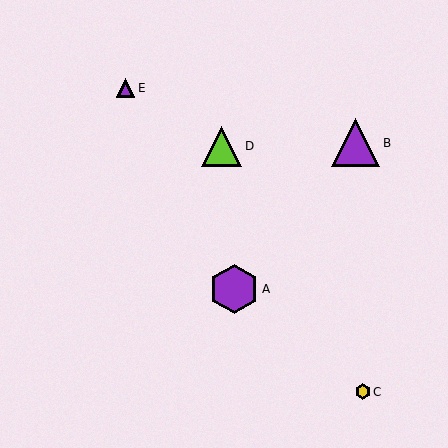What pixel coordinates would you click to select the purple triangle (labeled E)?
Click at (125, 88) to select the purple triangle E.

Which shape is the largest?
The purple hexagon (labeled A) is the largest.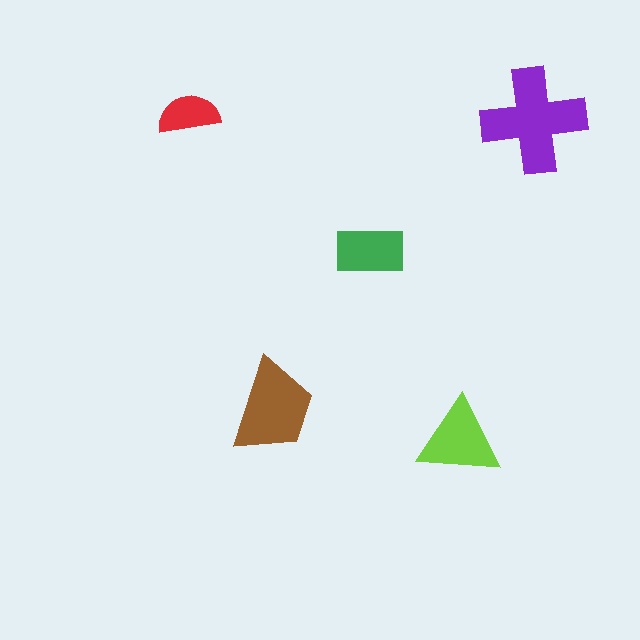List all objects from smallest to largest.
The red semicircle, the green rectangle, the lime triangle, the brown trapezoid, the purple cross.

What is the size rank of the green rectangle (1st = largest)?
4th.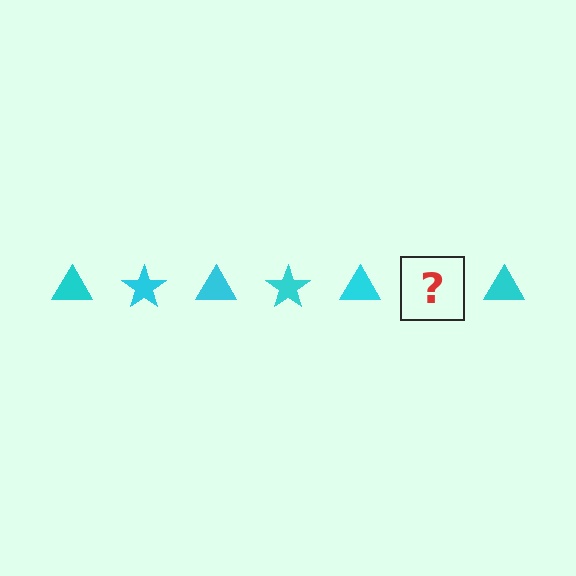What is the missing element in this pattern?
The missing element is a cyan star.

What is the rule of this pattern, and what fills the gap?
The rule is that the pattern cycles through triangle, star shapes in cyan. The gap should be filled with a cyan star.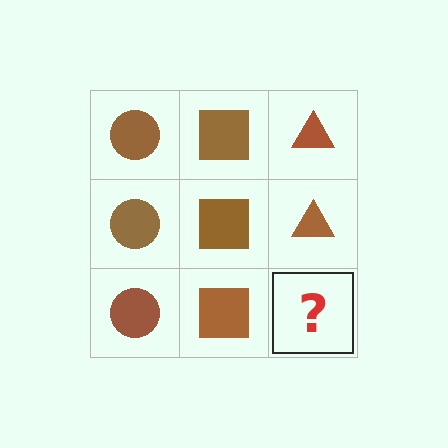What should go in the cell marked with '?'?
The missing cell should contain a brown triangle.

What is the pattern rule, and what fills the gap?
The rule is that each column has a consistent shape. The gap should be filled with a brown triangle.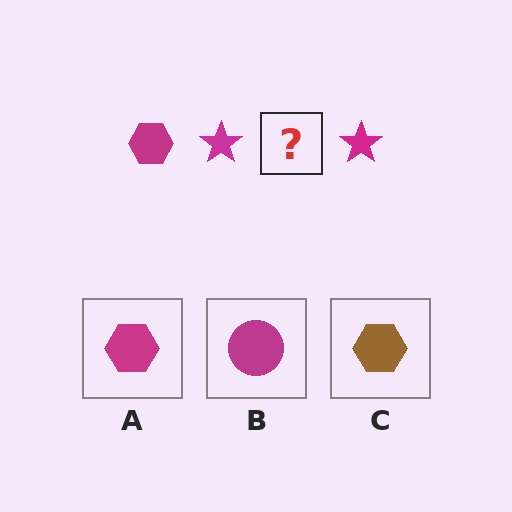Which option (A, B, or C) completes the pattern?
A.